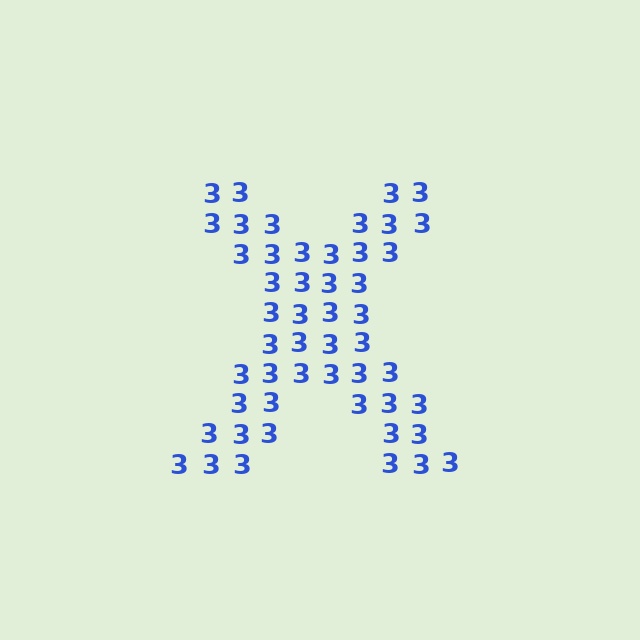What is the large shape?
The large shape is the letter X.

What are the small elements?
The small elements are digit 3's.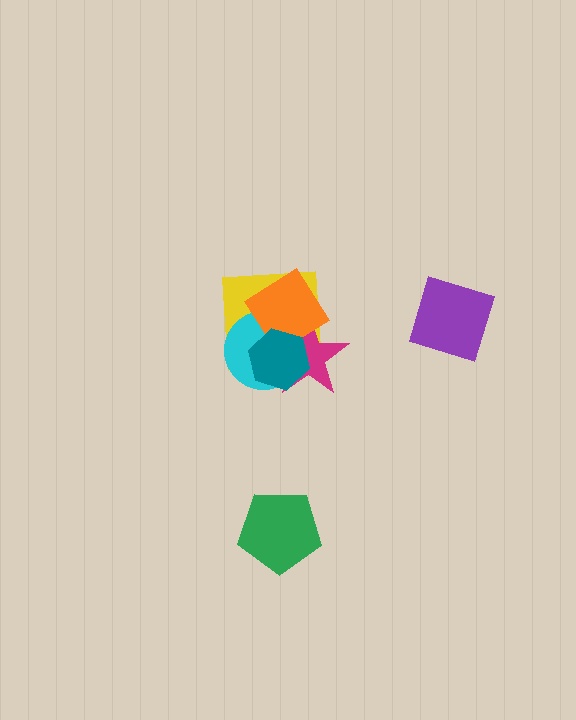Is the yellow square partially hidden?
Yes, it is partially covered by another shape.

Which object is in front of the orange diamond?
The teal hexagon is in front of the orange diamond.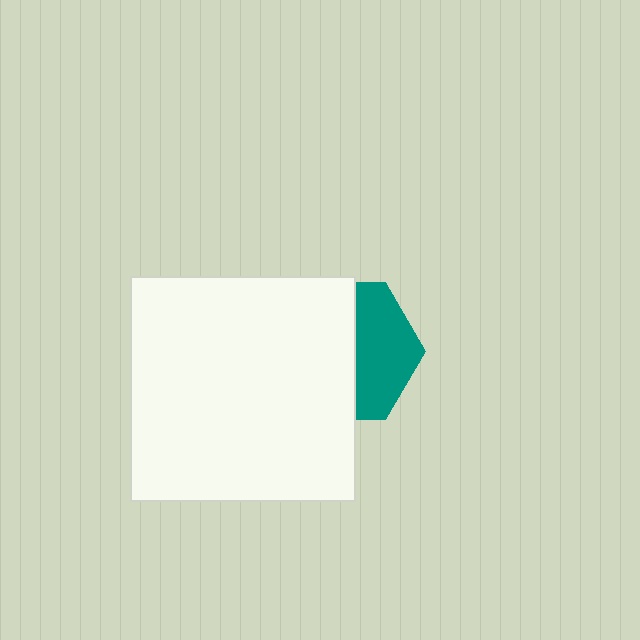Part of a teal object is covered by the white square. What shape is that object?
It is a hexagon.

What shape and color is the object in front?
The object in front is a white square.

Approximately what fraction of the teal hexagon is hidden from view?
Roughly 58% of the teal hexagon is hidden behind the white square.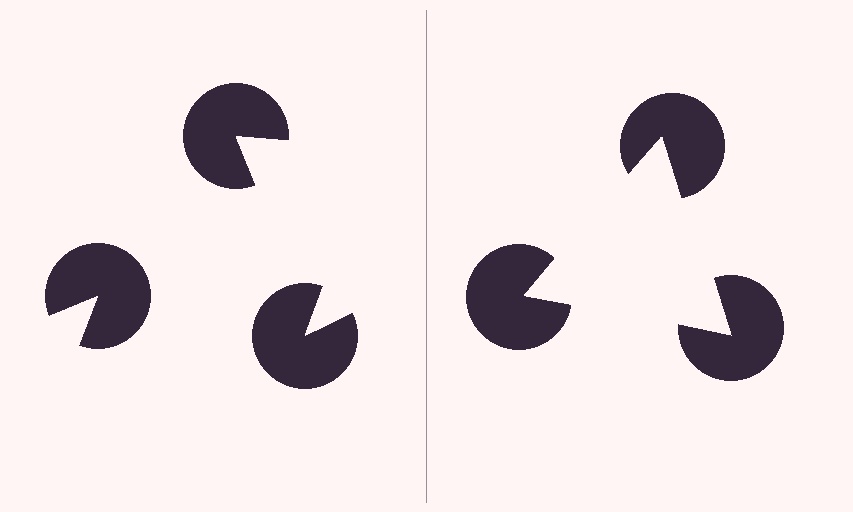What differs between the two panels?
The pac-man discs are positioned identically on both sides; only the wedge orientations differ. On the right they align to a triangle; on the left they are misaligned.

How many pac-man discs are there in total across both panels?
6 — 3 on each side.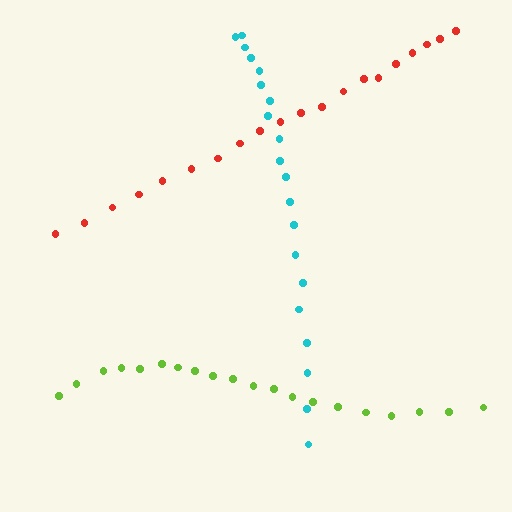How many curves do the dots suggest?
There are 3 distinct paths.